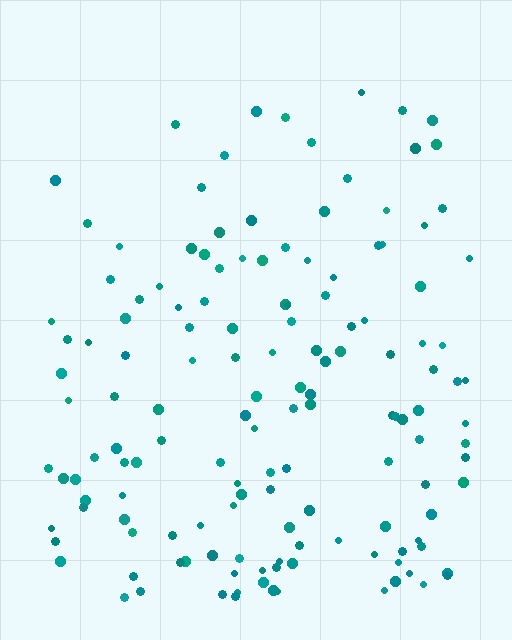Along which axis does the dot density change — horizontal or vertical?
Vertical.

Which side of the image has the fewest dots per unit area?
The top.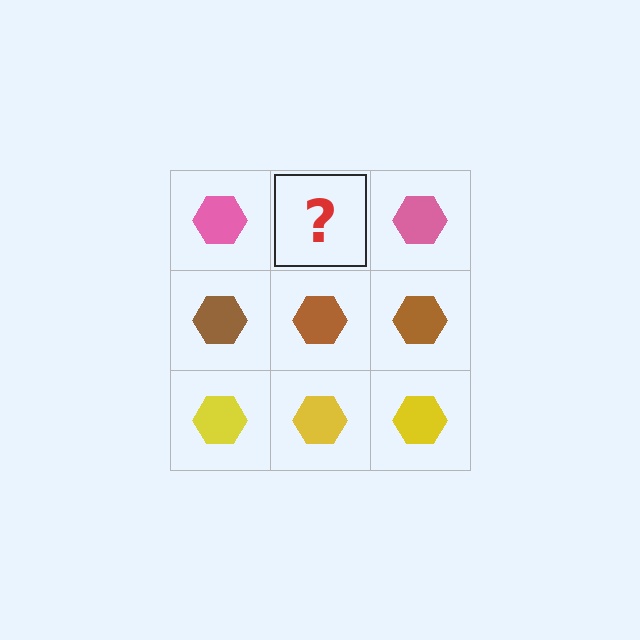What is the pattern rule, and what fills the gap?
The rule is that each row has a consistent color. The gap should be filled with a pink hexagon.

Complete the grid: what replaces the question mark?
The question mark should be replaced with a pink hexagon.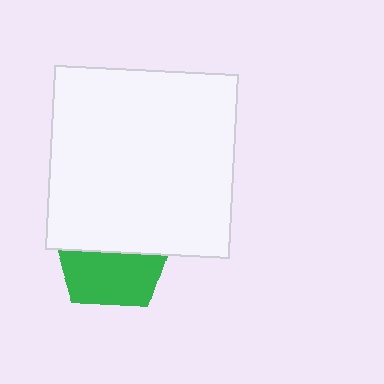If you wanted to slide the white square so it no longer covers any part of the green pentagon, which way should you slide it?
Slide it up — that is the most direct way to separate the two shapes.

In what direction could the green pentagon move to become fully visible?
The green pentagon could move down. That would shift it out from behind the white square entirely.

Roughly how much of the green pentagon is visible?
About half of it is visible (roughly 48%).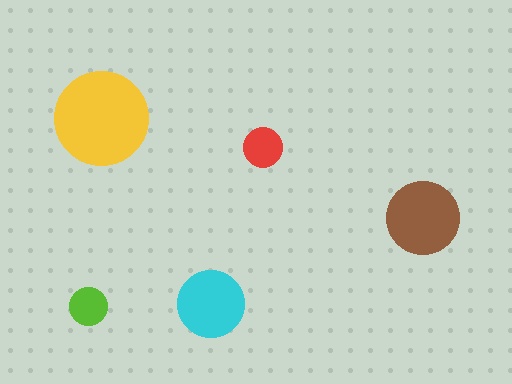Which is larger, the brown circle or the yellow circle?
The yellow one.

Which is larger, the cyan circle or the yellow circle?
The yellow one.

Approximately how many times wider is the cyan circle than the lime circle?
About 2 times wider.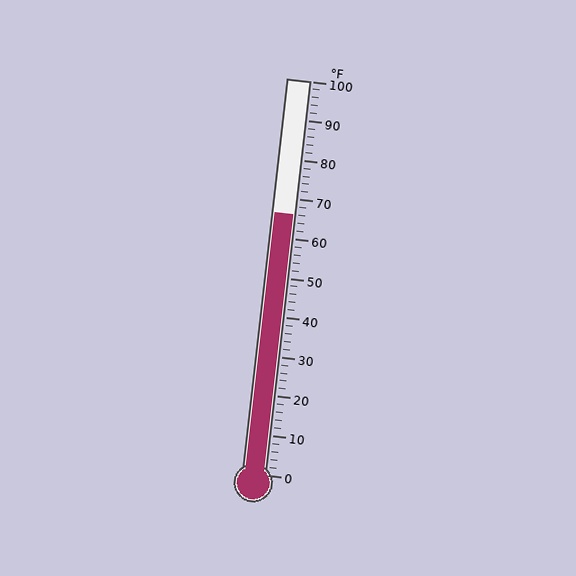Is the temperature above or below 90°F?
The temperature is below 90°F.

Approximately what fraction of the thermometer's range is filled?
The thermometer is filled to approximately 65% of its range.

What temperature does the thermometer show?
The thermometer shows approximately 66°F.